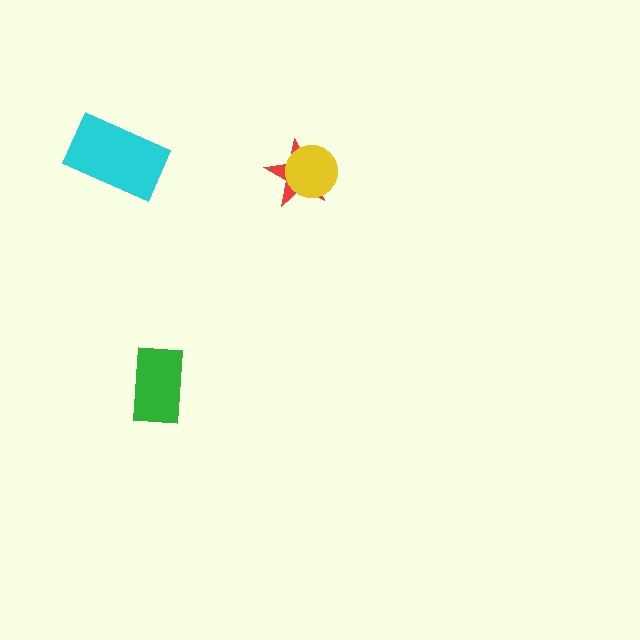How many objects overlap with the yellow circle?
1 object overlaps with the yellow circle.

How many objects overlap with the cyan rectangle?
0 objects overlap with the cyan rectangle.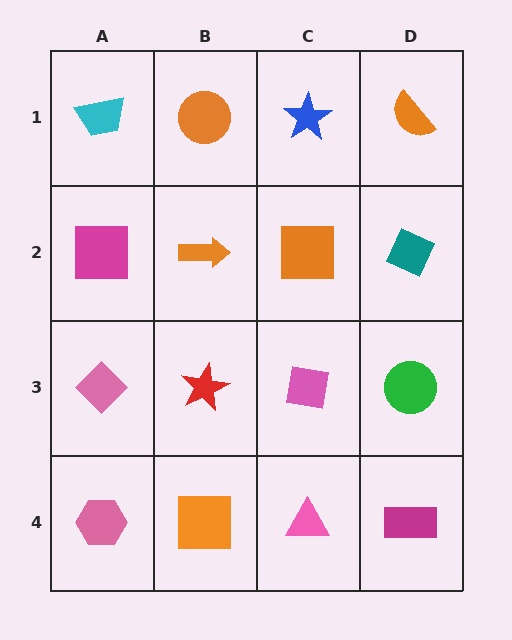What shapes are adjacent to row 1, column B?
An orange arrow (row 2, column B), a cyan trapezoid (row 1, column A), a blue star (row 1, column C).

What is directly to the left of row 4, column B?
A pink hexagon.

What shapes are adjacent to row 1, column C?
An orange square (row 2, column C), an orange circle (row 1, column B), an orange semicircle (row 1, column D).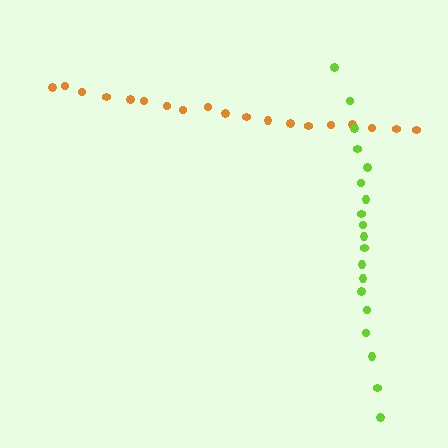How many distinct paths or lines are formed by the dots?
There are 2 distinct paths.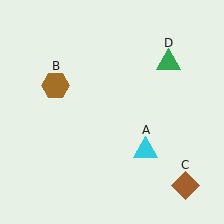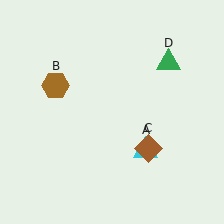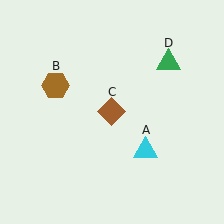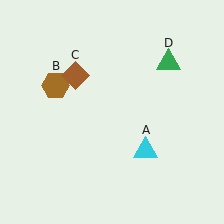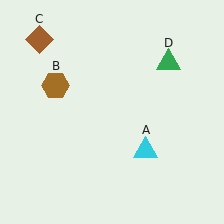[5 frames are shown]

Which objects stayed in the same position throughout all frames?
Cyan triangle (object A) and brown hexagon (object B) and green triangle (object D) remained stationary.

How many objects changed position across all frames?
1 object changed position: brown diamond (object C).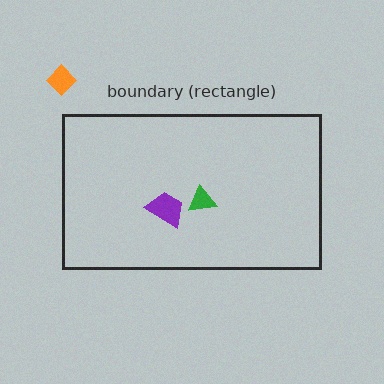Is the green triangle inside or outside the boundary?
Inside.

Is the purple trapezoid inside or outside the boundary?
Inside.